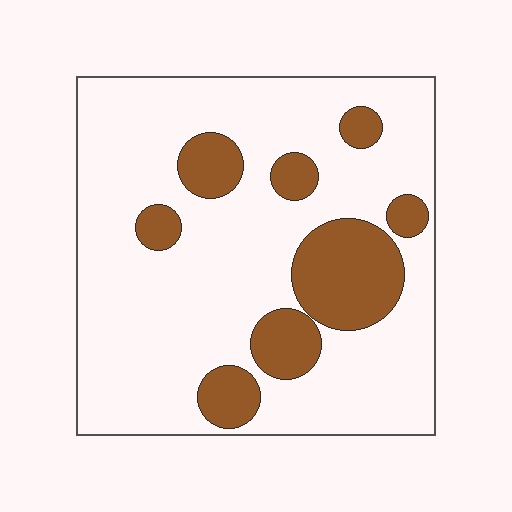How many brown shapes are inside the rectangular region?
8.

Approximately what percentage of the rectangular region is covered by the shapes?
Approximately 20%.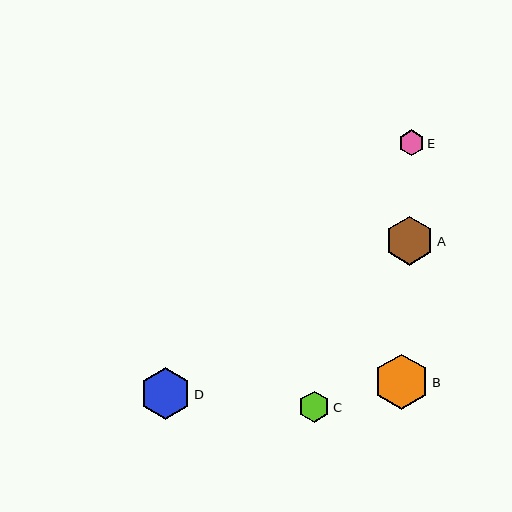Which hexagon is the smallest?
Hexagon E is the smallest with a size of approximately 25 pixels.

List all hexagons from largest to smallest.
From largest to smallest: B, D, A, C, E.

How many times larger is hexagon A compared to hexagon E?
Hexagon A is approximately 1.9 times the size of hexagon E.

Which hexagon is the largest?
Hexagon B is the largest with a size of approximately 55 pixels.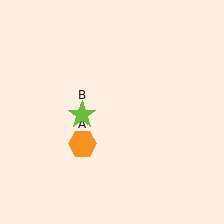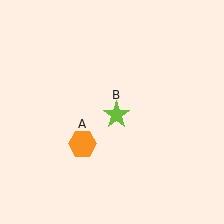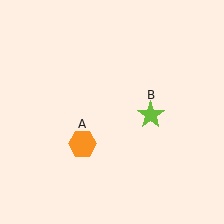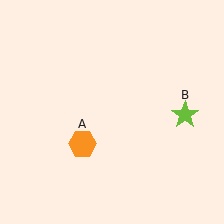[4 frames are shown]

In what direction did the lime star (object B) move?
The lime star (object B) moved right.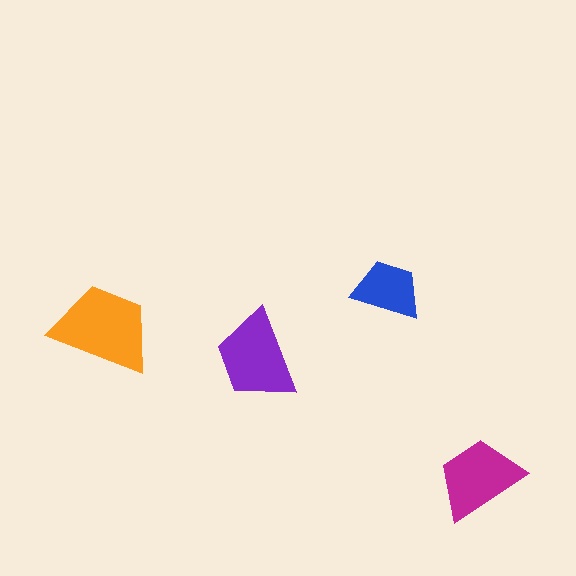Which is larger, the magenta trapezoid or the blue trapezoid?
The magenta one.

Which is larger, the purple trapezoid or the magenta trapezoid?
The purple one.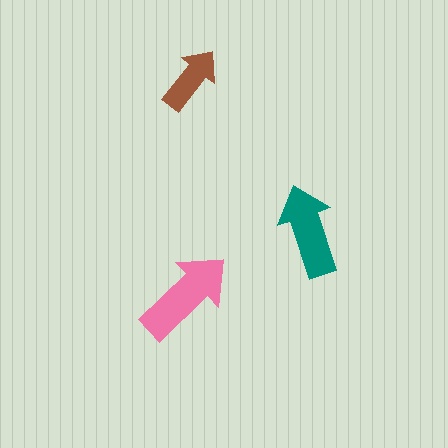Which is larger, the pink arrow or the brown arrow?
The pink one.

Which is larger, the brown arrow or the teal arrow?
The teal one.